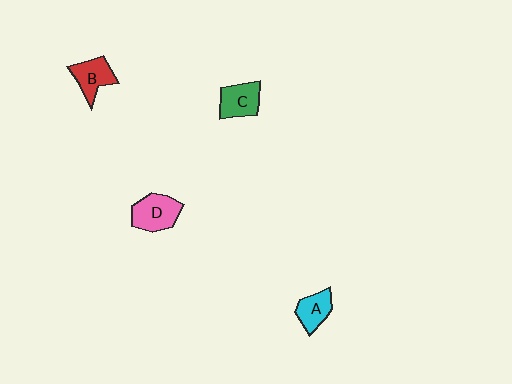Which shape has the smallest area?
Shape A (cyan).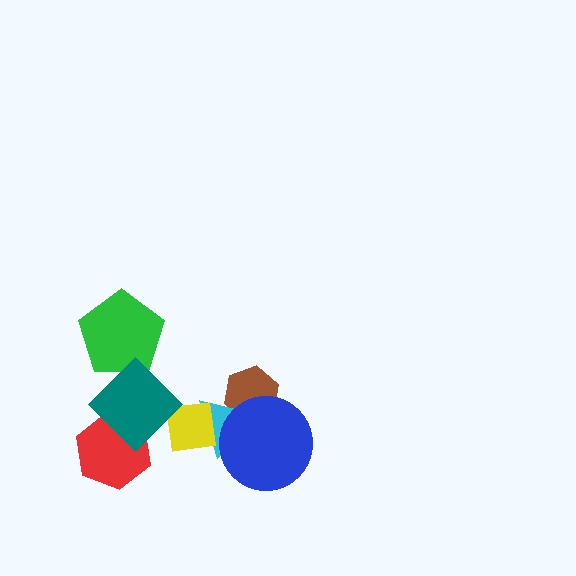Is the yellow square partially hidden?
Yes, it is partially covered by another shape.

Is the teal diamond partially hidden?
No, no other shape covers it.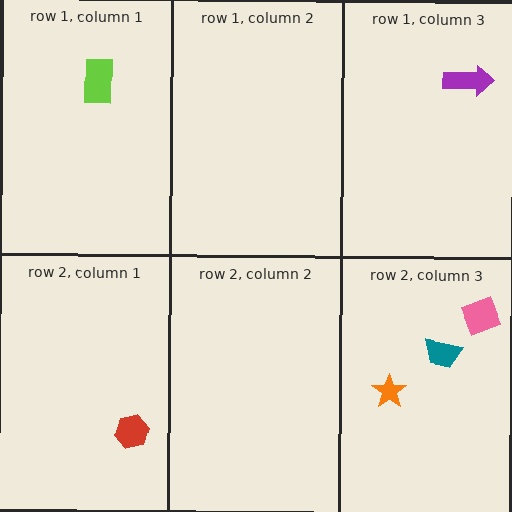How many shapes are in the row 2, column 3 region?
3.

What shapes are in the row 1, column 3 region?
The purple arrow.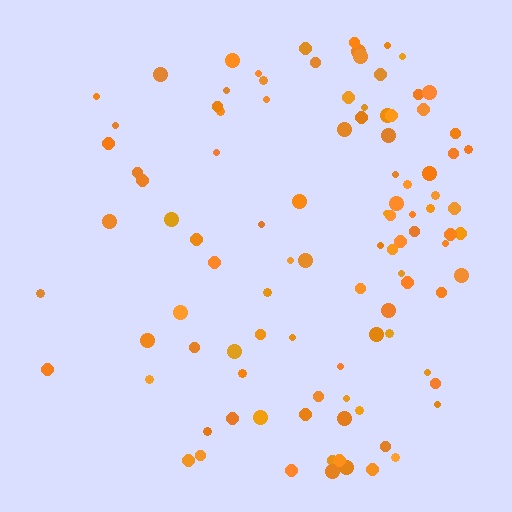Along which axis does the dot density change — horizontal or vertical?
Horizontal.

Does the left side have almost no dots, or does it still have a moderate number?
Still a moderate number, just noticeably fewer than the right.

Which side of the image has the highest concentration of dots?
The right.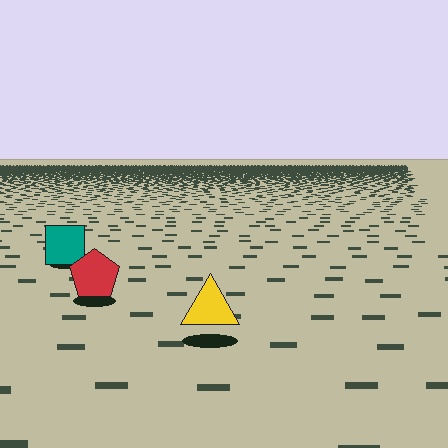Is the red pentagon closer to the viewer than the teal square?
Yes. The red pentagon is closer — you can tell from the texture gradient: the ground texture is coarser near it.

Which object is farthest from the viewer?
The teal square is farthest from the viewer. It appears smaller and the ground texture around it is denser.